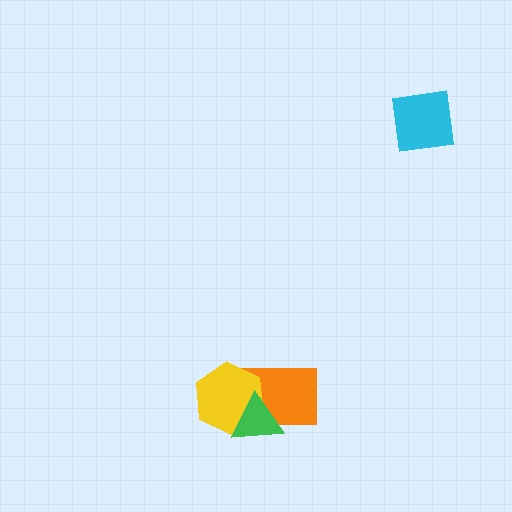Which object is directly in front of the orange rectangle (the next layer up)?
The yellow hexagon is directly in front of the orange rectangle.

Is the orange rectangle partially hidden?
Yes, it is partially covered by another shape.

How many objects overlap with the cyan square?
0 objects overlap with the cyan square.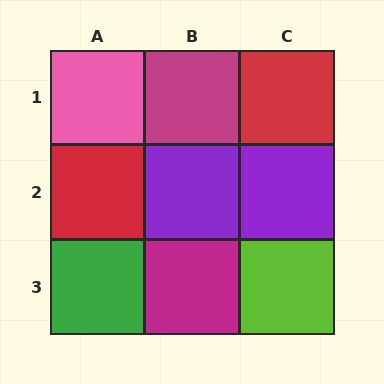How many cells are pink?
1 cell is pink.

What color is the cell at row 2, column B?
Purple.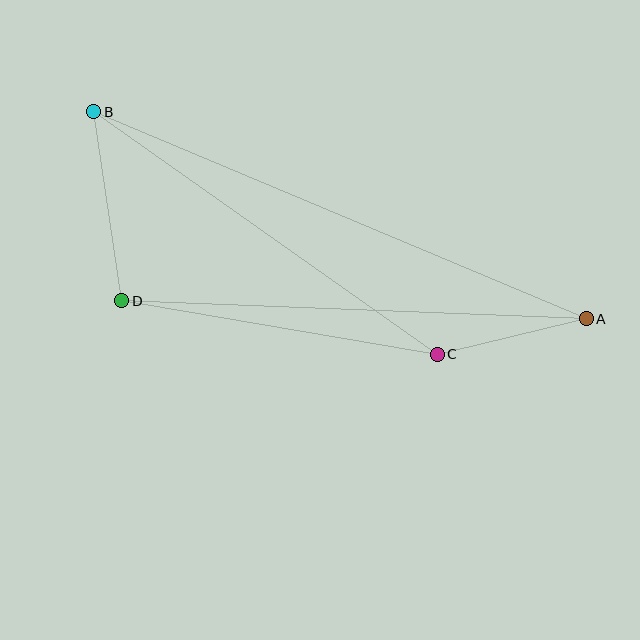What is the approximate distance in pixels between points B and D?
The distance between B and D is approximately 191 pixels.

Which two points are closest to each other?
Points A and C are closest to each other.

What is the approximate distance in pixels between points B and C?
The distance between B and C is approximately 420 pixels.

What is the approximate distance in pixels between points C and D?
The distance between C and D is approximately 320 pixels.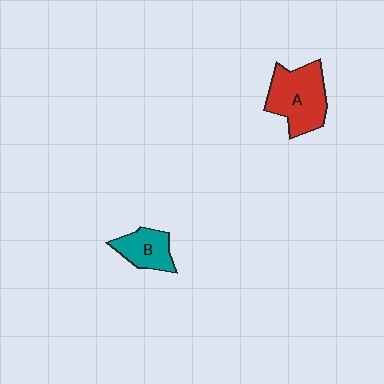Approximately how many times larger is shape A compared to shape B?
Approximately 1.7 times.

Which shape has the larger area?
Shape A (red).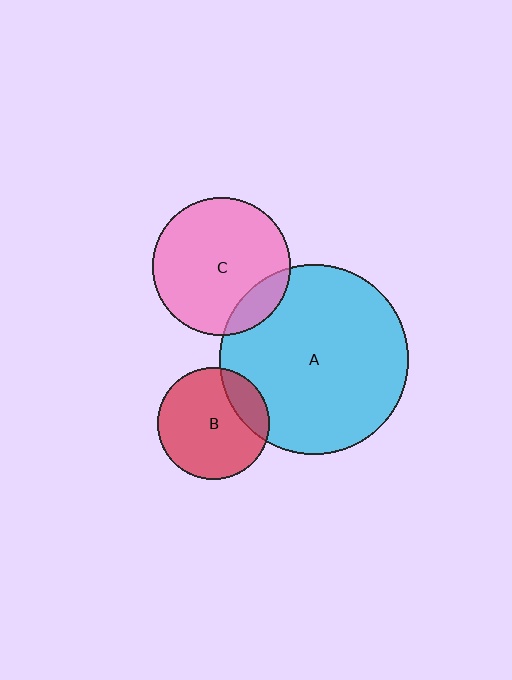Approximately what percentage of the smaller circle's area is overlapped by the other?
Approximately 20%.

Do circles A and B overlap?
Yes.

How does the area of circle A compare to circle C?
Approximately 1.9 times.